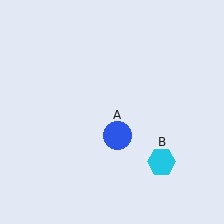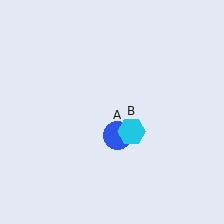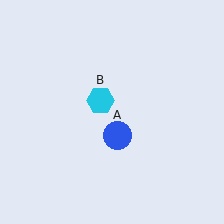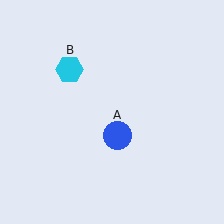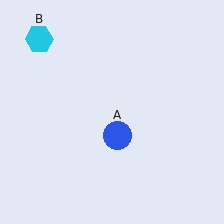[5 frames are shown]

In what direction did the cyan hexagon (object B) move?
The cyan hexagon (object B) moved up and to the left.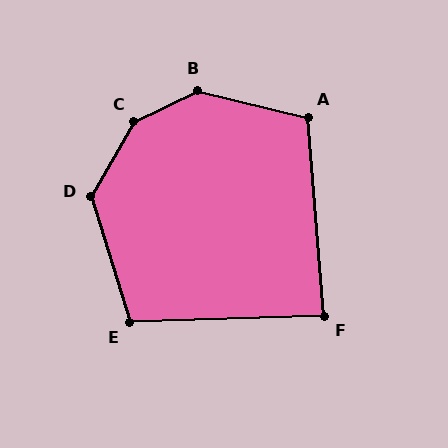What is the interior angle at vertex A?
Approximately 108 degrees (obtuse).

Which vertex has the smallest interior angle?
F, at approximately 87 degrees.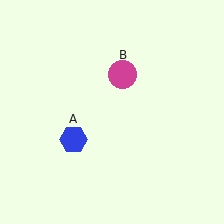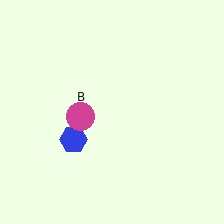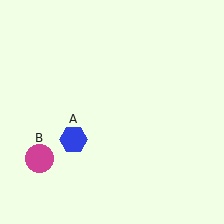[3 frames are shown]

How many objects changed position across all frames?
1 object changed position: magenta circle (object B).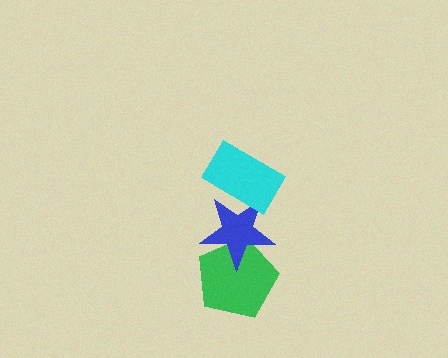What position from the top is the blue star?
The blue star is 2nd from the top.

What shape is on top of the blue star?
The cyan rectangle is on top of the blue star.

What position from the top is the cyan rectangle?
The cyan rectangle is 1st from the top.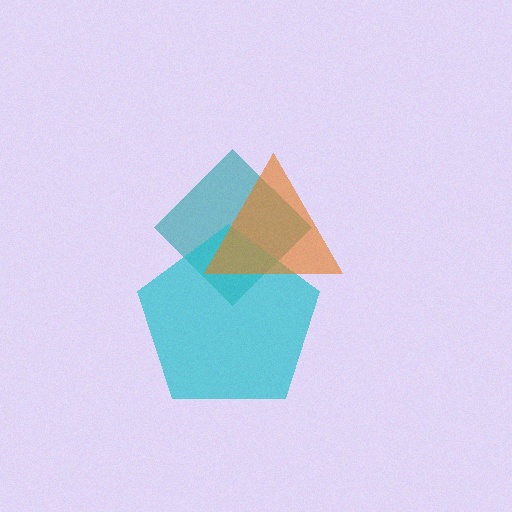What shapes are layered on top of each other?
The layered shapes are: a teal diamond, a cyan pentagon, an orange triangle.